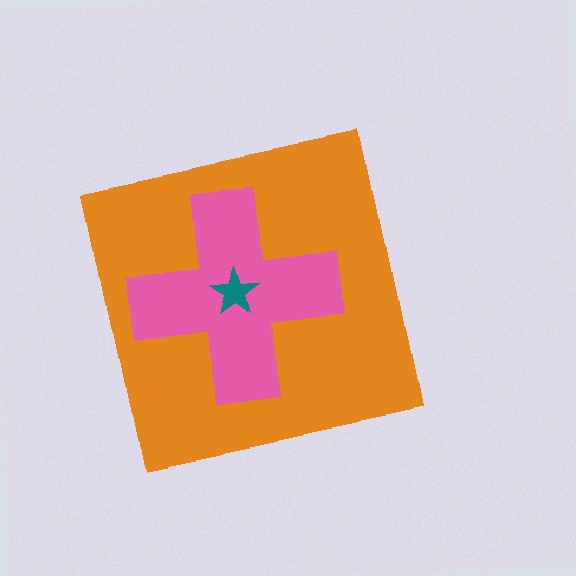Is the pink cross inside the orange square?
Yes.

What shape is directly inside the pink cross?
The teal star.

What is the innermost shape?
The teal star.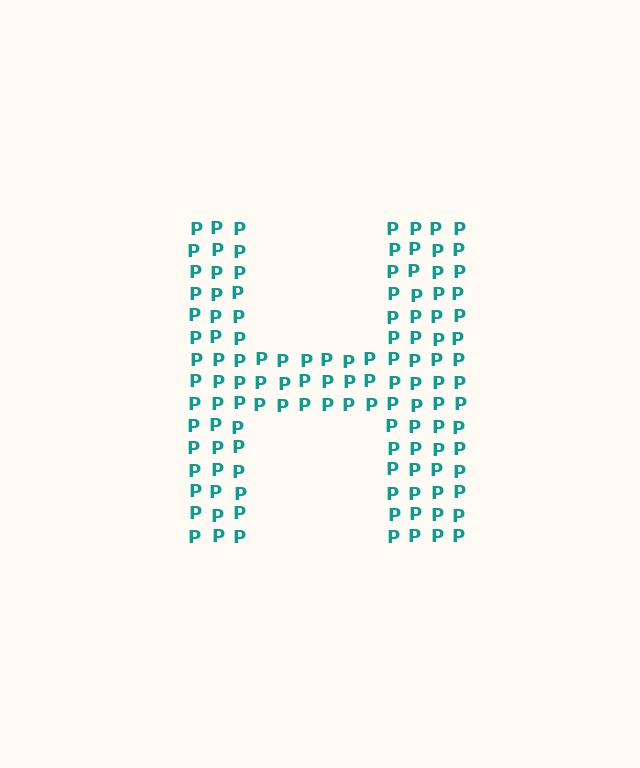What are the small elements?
The small elements are letter P's.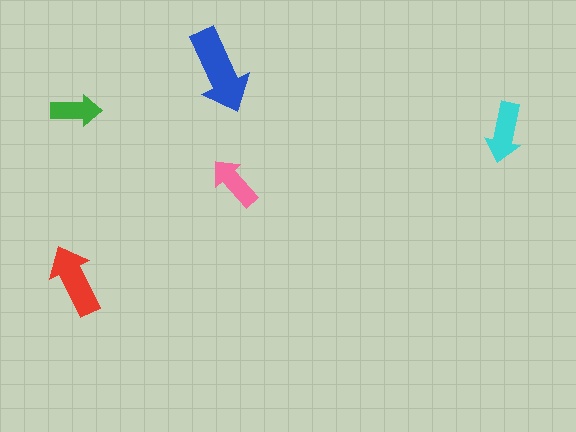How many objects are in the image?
There are 5 objects in the image.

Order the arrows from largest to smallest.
the blue one, the red one, the cyan one, the pink one, the green one.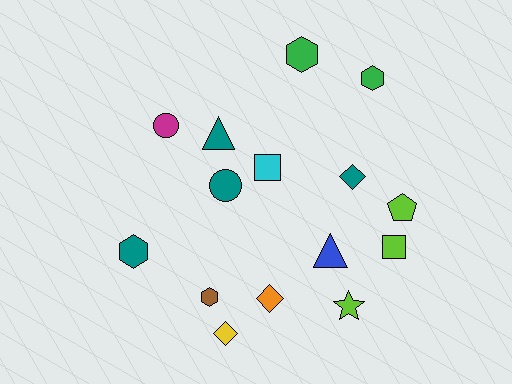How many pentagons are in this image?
There is 1 pentagon.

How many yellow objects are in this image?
There is 1 yellow object.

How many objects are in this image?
There are 15 objects.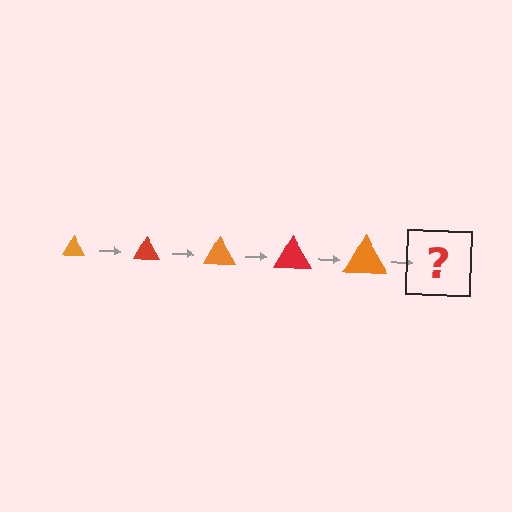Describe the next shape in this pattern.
It should be a red triangle, larger than the previous one.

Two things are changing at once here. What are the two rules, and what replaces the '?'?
The two rules are that the triangle grows larger each step and the color cycles through orange and red. The '?' should be a red triangle, larger than the previous one.